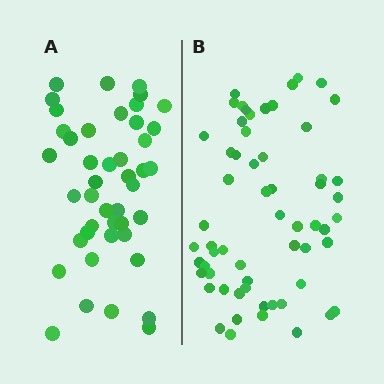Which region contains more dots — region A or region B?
Region B (the right region) has more dots.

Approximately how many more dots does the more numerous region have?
Region B has approximately 15 more dots than region A.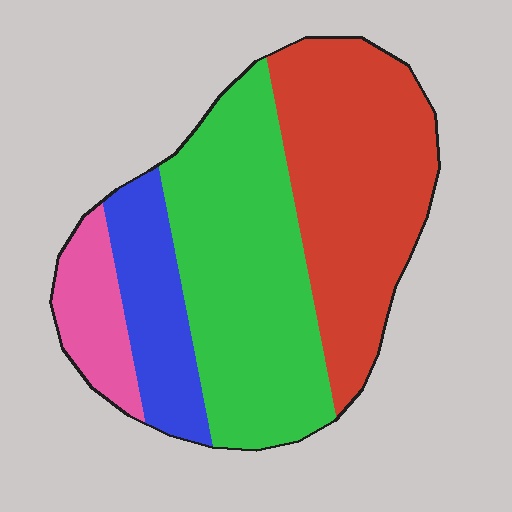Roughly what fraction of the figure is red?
Red covers about 35% of the figure.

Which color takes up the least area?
Pink, at roughly 10%.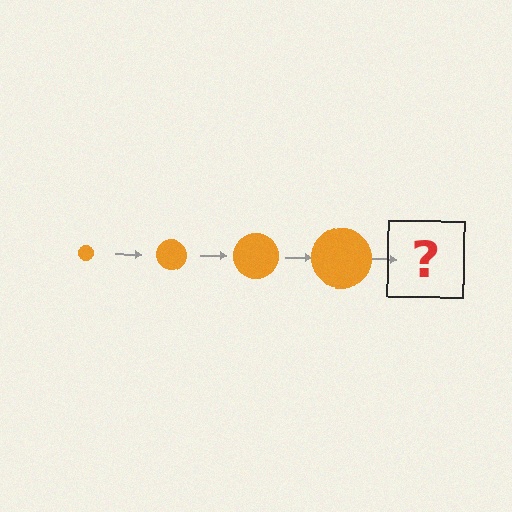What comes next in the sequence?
The next element should be an orange circle, larger than the previous one.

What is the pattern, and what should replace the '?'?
The pattern is that the circle gets progressively larger each step. The '?' should be an orange circle, larger than the previous one.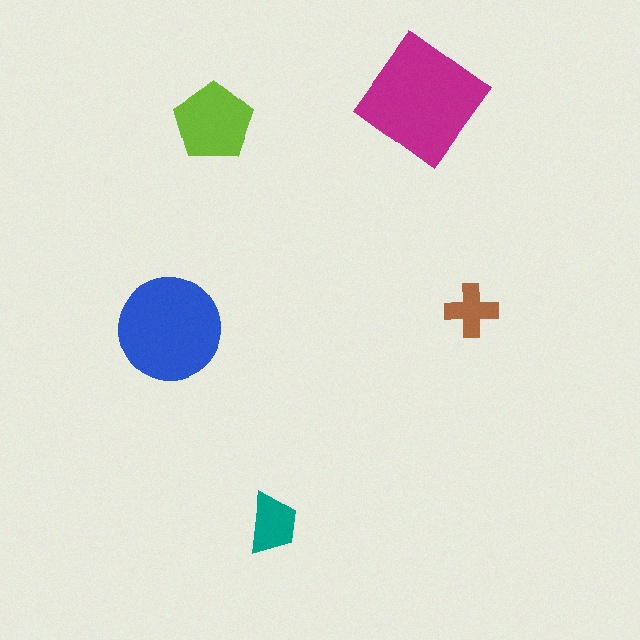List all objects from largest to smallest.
The magenta diamond, the blue circle, the lime pentagon, the teal trapezoid, the brown cross.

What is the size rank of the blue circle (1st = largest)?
2nd.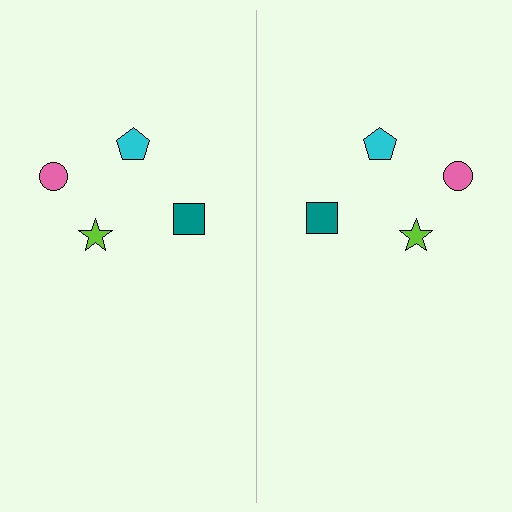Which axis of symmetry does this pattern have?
The pattern has a vertical axis of symmetry running through the center of the image.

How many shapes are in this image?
There are 8 shapes in this image.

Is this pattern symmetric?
Yes, this pattern has bilateral (reflection) symmetry.